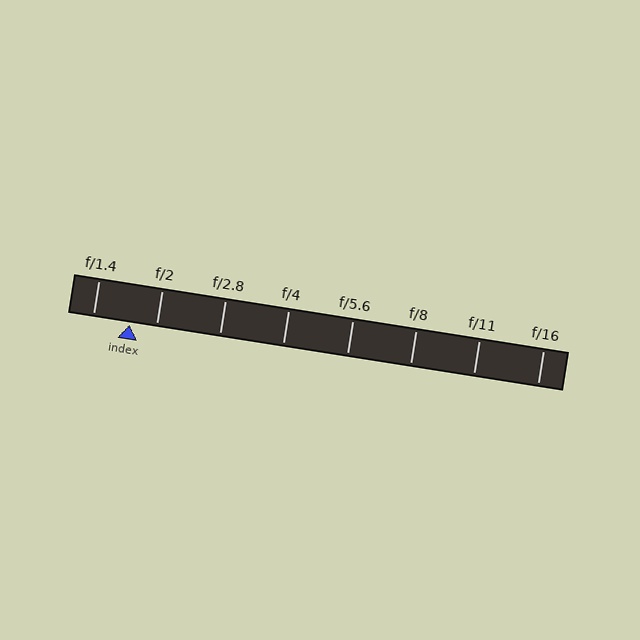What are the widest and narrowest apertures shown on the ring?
The widest aperture shown is f/1.4 and the narrowest is f/16.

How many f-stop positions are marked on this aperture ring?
There are 8 f-stop positions marked.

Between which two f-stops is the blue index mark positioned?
The index mark is between f/1.4 and f/2.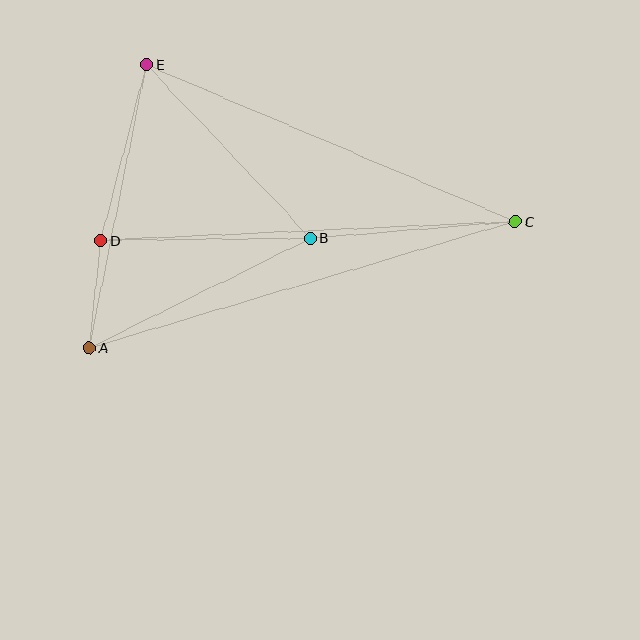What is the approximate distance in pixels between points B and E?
The distance between B and E is approximately 238 pixels.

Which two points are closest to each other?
Points A and D are closest to each other.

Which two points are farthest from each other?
Points A and C are farthest from each other.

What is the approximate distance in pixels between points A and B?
The distance between A and B is approximately 247 pixels.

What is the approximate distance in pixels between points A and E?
The distance between A and E is approximately 289 pixels.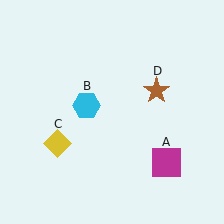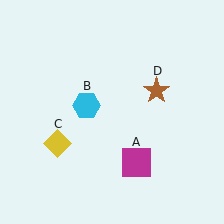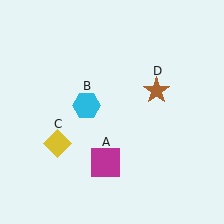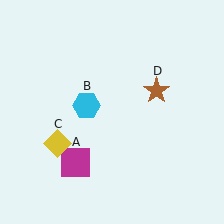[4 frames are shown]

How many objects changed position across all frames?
1 object changed position: magenta square (object A).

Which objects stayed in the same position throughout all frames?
Cyan hexagon (object B) and yellow diamond (object C) and brown star (object D) remained stationary.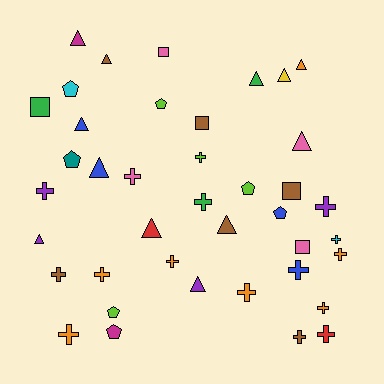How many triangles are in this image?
There are 12 triangles.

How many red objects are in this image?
There are 2 red objects.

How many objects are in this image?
There are 40 objects.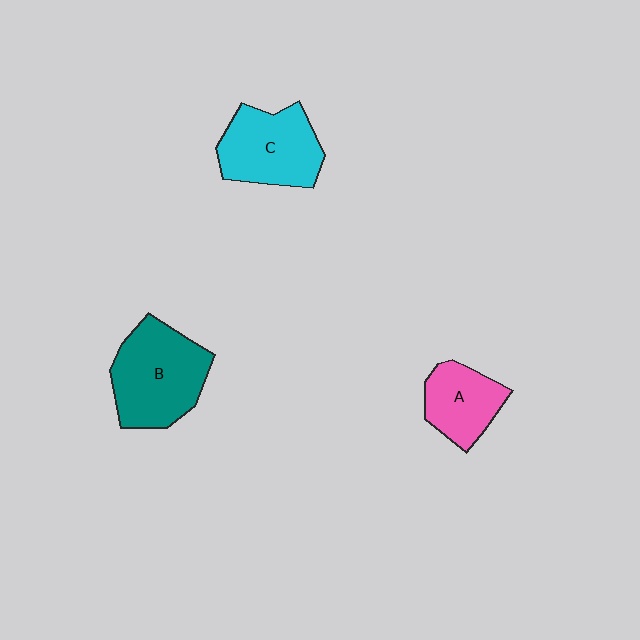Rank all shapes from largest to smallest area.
From largest to smallest: B (teal), C (cyan), A (pink).